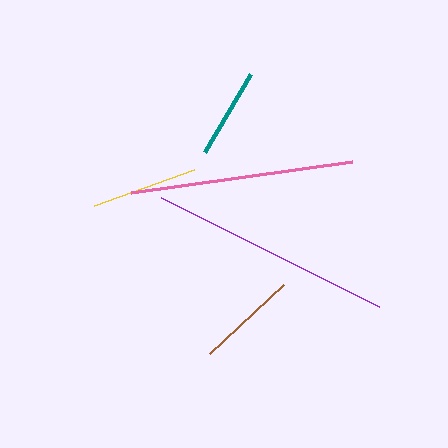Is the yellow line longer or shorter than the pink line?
The pink line is longer than the yellow line.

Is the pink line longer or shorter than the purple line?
The purple line is longer than the pink line.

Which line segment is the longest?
The purple line is the longest at approximately 243 pixels.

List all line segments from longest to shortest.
From longest to shortest: purple, pink, yellow, brown, teal.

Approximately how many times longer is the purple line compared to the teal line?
The purple line is approximately 2.7 times the length of the teal line.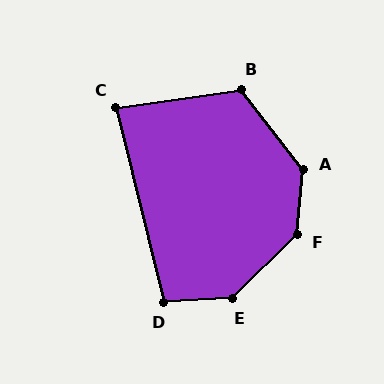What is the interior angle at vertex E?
Approximately 139 degrees (obtuse).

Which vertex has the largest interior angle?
F, at approximately 140 degrees.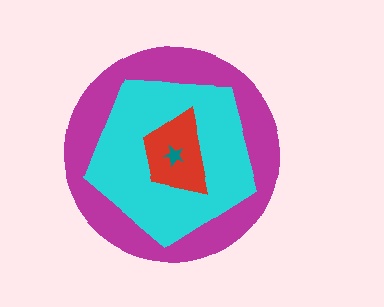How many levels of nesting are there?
4.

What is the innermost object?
The teal star.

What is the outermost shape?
The magenta circle.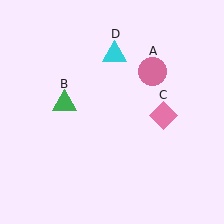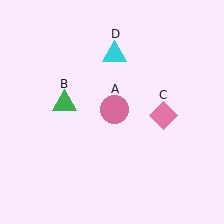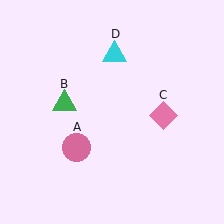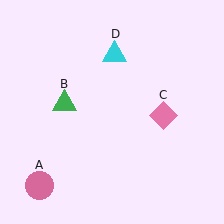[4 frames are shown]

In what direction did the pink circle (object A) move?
The pink circle (object A) moved down and to the left.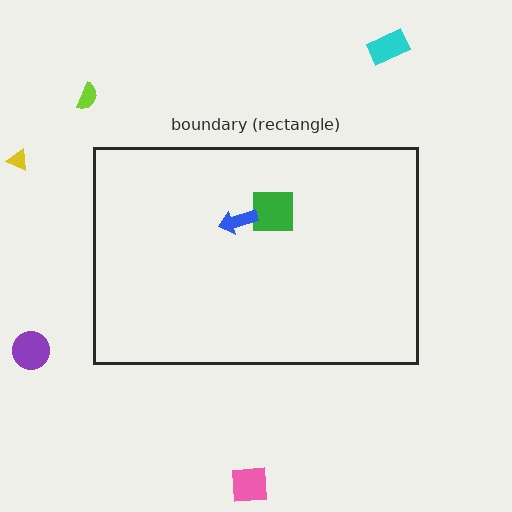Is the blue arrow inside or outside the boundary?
Inside.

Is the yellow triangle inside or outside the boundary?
Outside.